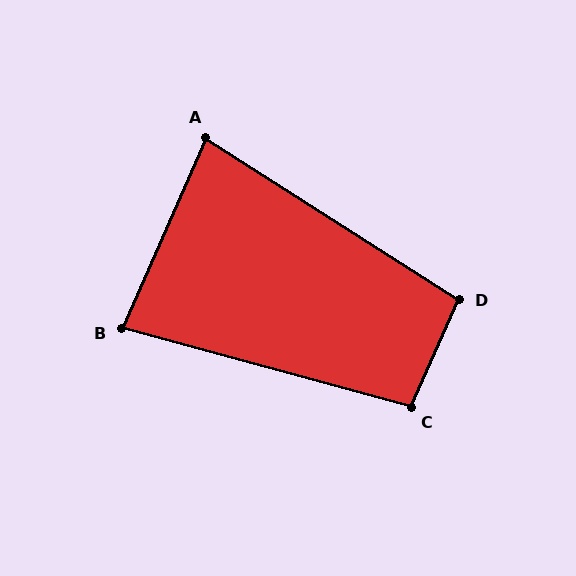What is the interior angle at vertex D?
Approximately 99 degrees (obtuse).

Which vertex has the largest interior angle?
C, at approximately 99 degrees.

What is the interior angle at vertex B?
Approximately 81 degrees (acute).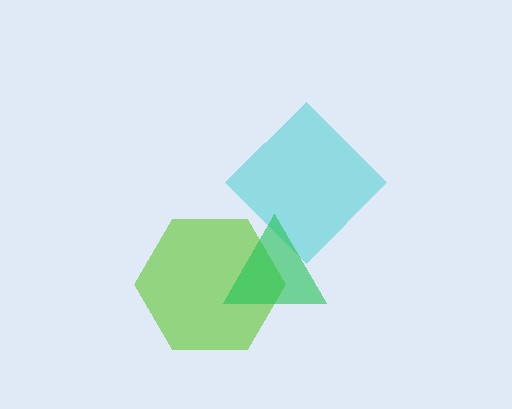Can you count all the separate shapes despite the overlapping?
Yes, there are 3 separate shapes.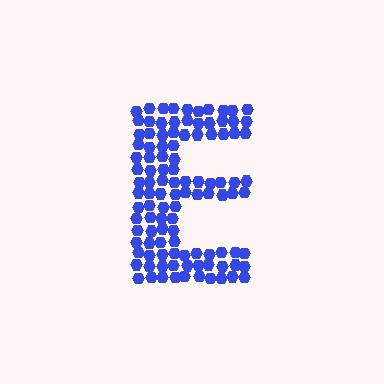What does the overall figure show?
The overall figure shows the letter E.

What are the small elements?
The small elements are hexagons.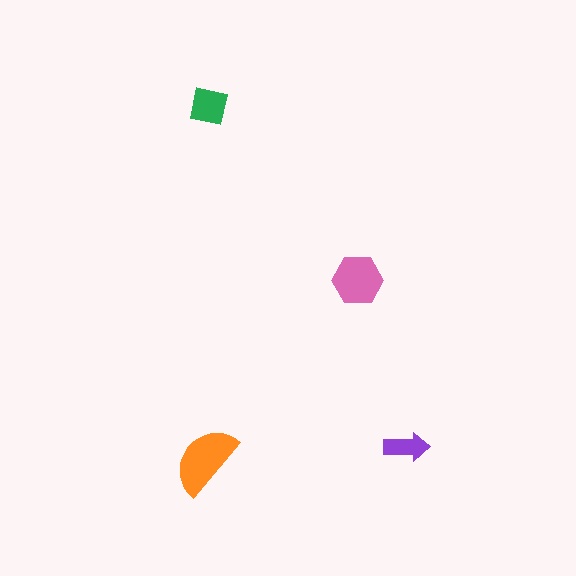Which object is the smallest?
The purple arrow.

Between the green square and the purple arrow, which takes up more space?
The green square.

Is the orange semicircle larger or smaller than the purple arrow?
Larger.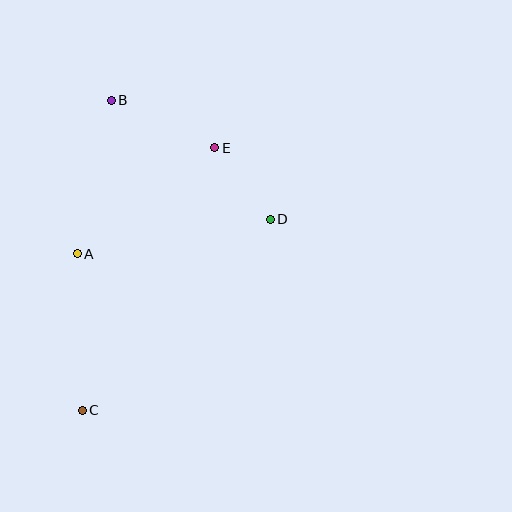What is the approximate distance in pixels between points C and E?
The distance between C and E is approximately 294 pixels.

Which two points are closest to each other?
Points D and E are closest to each other.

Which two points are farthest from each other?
Points B and C are farthest from each other.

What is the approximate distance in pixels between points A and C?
The distance between A and C is approximately 156 pixels.